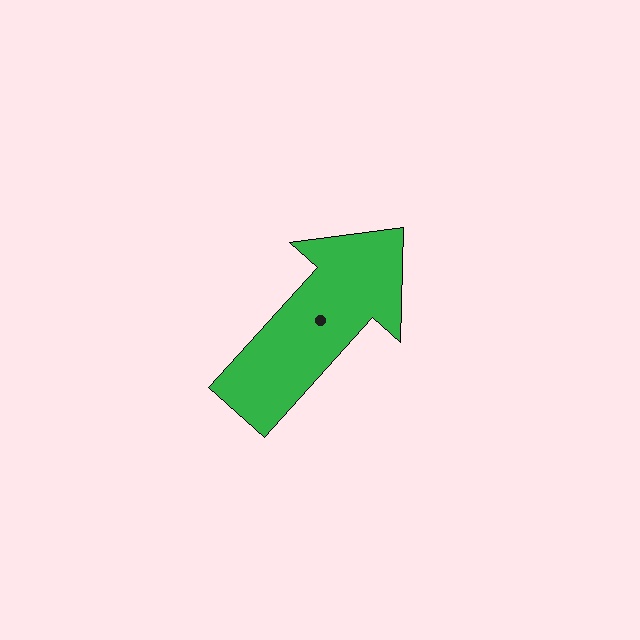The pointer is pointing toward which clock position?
Roughly 1 o'clock.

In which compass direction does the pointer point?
Northeast.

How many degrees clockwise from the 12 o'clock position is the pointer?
Approximately 42 degrees.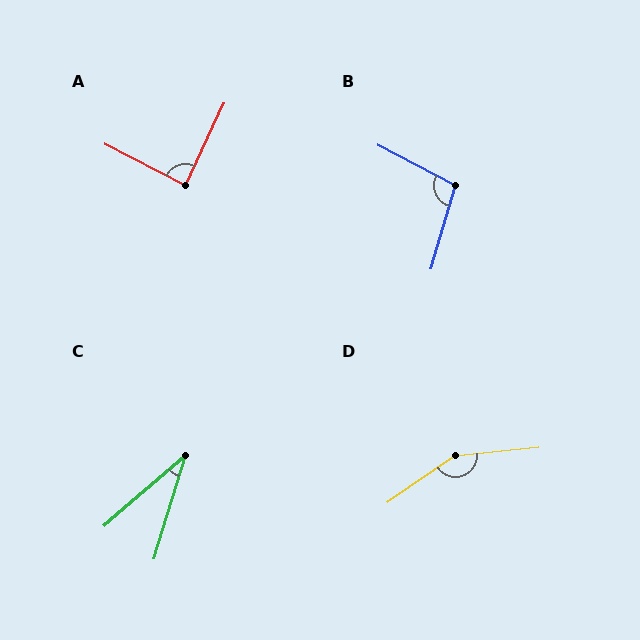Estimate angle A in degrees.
Approximately 88 degrees.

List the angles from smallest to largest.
C (32°), A (88°), B (101°), D (151°).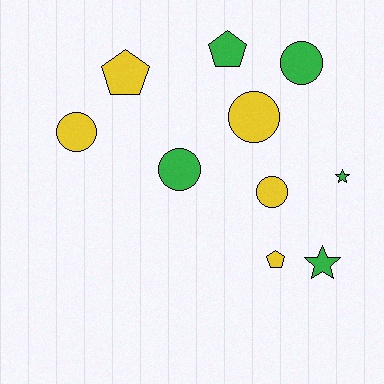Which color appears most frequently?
Green, with 5 objects.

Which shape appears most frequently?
Circle, with 5 objects.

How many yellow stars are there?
There are no yellow stars.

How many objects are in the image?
There are 10 objects.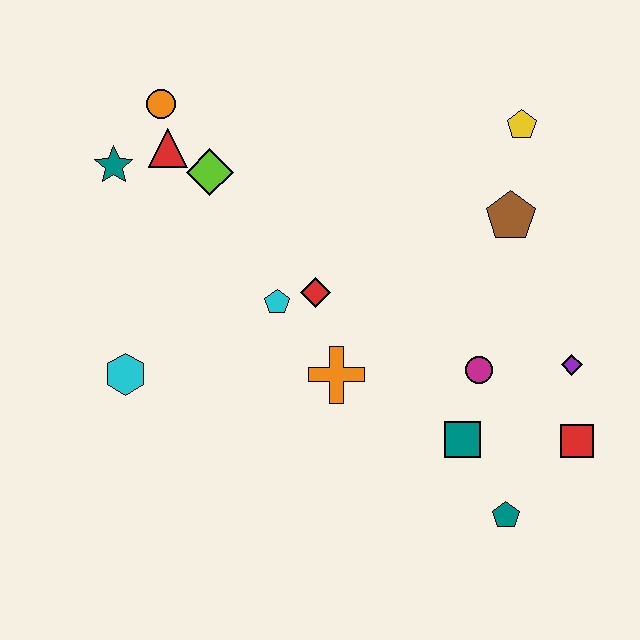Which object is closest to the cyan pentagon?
The red diamond is closest to the cyan pentagon.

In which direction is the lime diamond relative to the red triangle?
The lime diamond is to the right of the red triangle.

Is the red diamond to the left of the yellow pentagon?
Yes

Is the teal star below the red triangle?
Yes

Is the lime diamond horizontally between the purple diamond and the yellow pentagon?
No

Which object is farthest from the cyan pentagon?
The red square is farthest from the cyan pentagon.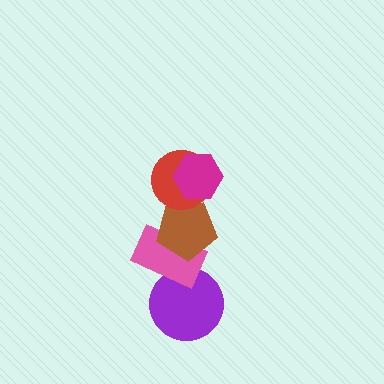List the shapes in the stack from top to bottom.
From top to bottom: the magenta hexagon, the red circle, the brown pentagon, the pink rectangle, the purple circle.